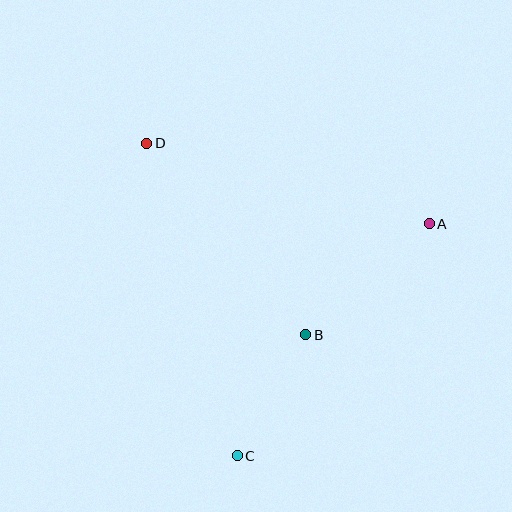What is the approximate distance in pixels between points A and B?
The distance between A and B is approximately 166 pixels.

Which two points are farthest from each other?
Points C and D are farthest from each other.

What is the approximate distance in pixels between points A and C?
The distance between A and C is approximately 301 pixels.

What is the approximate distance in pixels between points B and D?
The distance between B and D is approximately 249 pixels.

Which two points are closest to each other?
Points B and C are closest to each other.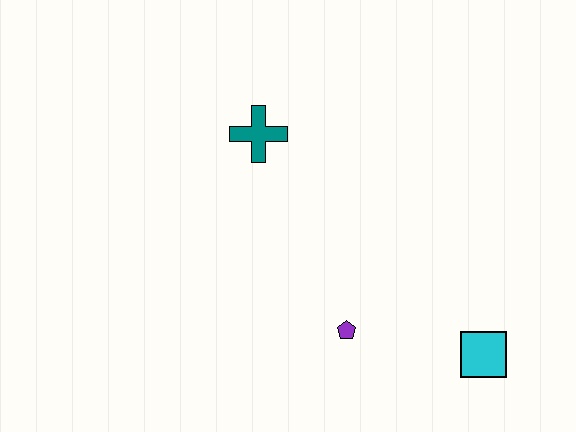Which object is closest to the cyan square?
The purple pentagon is closest to the cyan square.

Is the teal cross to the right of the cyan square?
No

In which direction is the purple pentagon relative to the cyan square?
The purple pentagon is to the left of the cyan square.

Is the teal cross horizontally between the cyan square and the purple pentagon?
No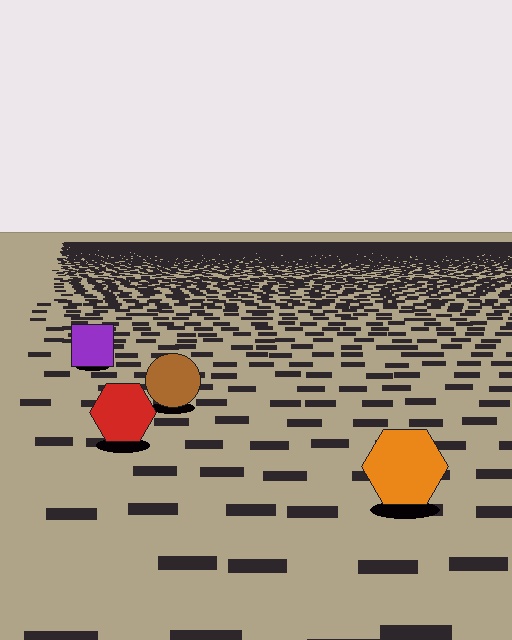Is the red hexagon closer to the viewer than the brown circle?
Yes. The red hexagon is closer — you can tell from the texture gradient: the ground texture is coarser near it.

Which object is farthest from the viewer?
The purple square is farthest from the viewer. It appears smaller and the ground texture around it is denser.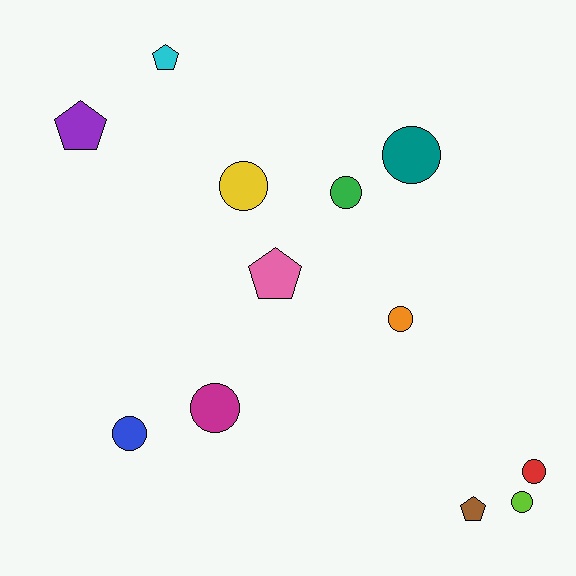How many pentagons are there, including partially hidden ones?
There are 4 pentagons.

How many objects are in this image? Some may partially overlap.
There are 12 objects.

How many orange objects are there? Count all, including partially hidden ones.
There is 1 orange object.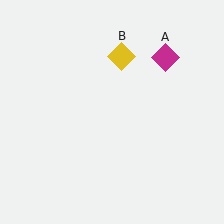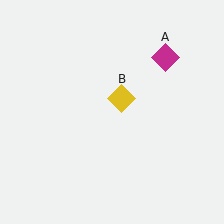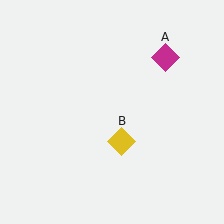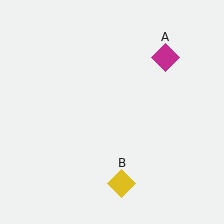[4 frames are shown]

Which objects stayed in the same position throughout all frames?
Magenta diamond (object A) remained stationary.